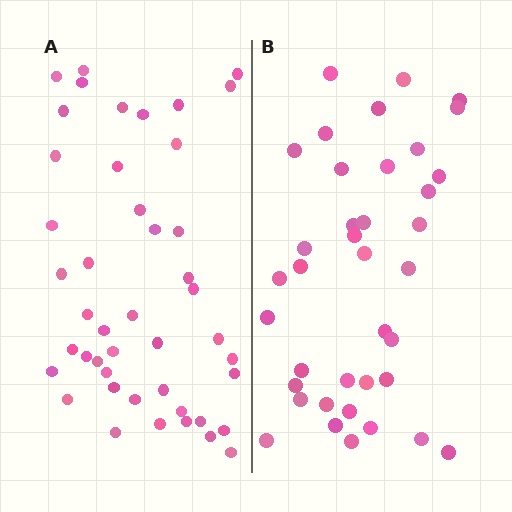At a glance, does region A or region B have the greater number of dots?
Region A (the left region) has more dots.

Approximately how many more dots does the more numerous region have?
Region A has roughly 8 or so more dots than region B.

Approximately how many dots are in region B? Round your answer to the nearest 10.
About 40 dots. (The exact count is 38, which rounds to 40.)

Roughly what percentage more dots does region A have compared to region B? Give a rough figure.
About 20% more.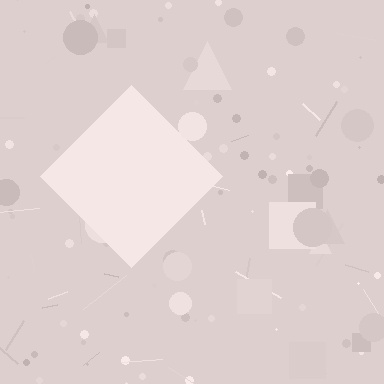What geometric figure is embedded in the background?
A diamond is embedded in the background.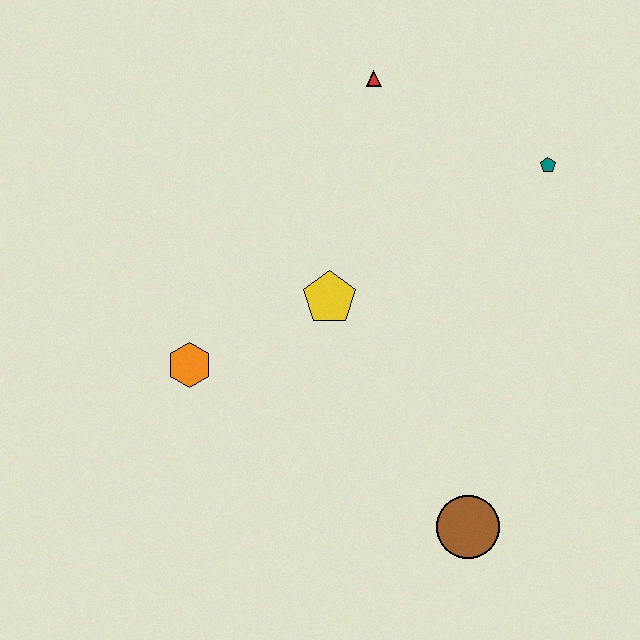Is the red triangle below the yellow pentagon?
No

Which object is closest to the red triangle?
The teal pentagon is closest to the red triangle.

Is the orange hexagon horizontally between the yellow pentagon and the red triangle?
No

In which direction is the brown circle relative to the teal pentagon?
The brown circle is below the teal pentagon.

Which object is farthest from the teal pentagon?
The orange hexagon is farthest from the teal pentagon.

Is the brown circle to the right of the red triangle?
Yes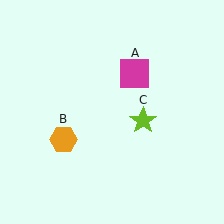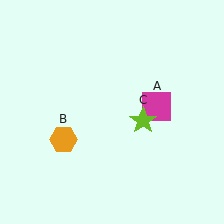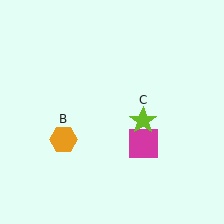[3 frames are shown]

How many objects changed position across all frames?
1 object changed position: magenta square (object A).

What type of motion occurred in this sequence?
The magenta square (object A) rotated clockwise around the center of the scene.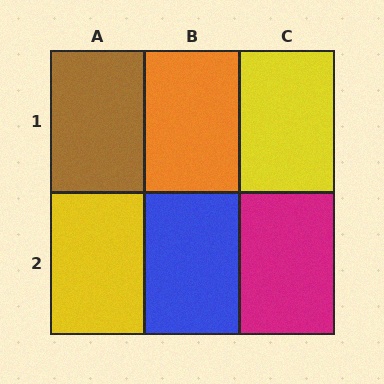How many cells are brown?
1 cell is brown.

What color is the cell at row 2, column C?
Magenta.